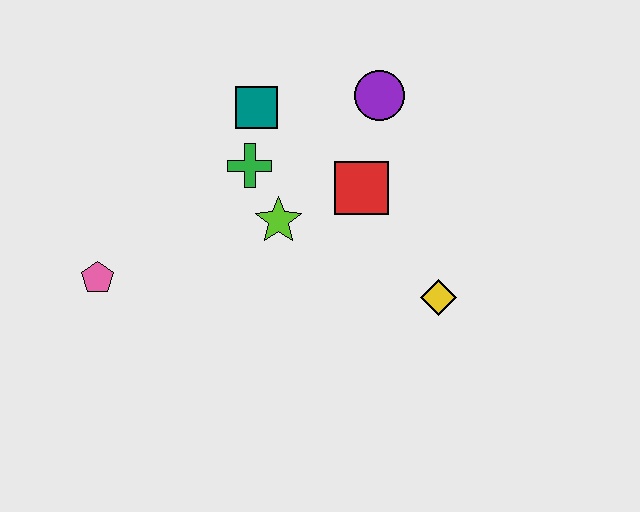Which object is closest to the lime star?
The green cross is closest to the lime star.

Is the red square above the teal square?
No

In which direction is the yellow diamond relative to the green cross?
The yellow diamond is to the right of the green cross.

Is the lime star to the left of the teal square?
No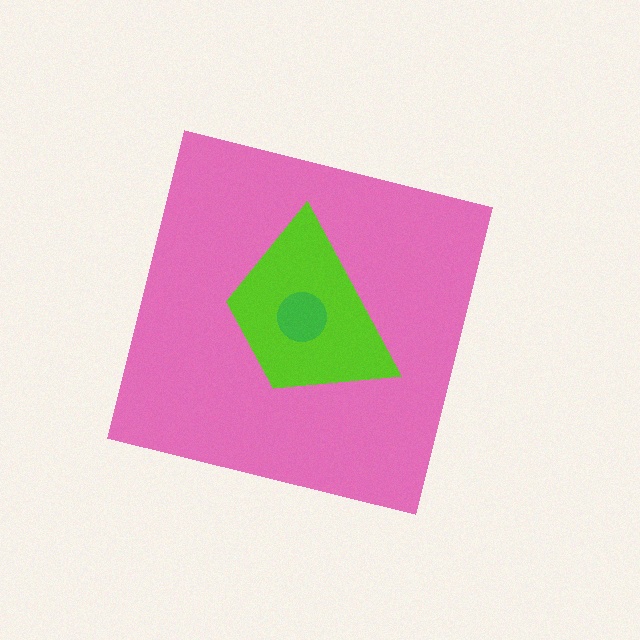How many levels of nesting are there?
3.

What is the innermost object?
The green circle.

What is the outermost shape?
The pink square.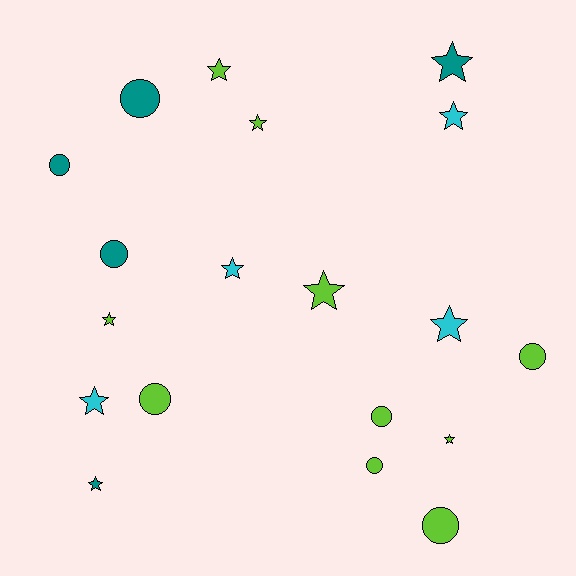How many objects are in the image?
There are 19 objects.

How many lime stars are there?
There are 5 lime stars.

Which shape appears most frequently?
Star, with 11 objects.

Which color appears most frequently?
Lime, with 10 objects.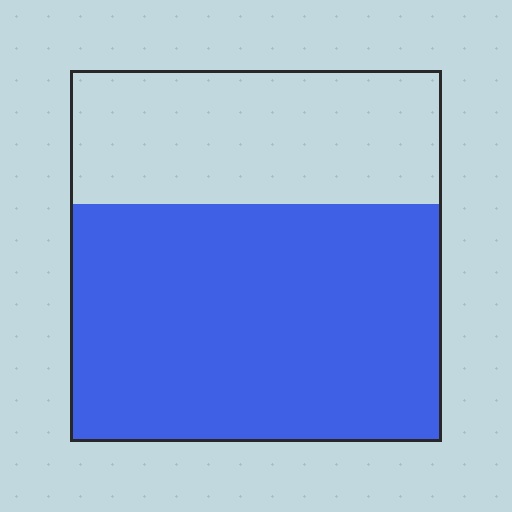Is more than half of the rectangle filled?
Yes.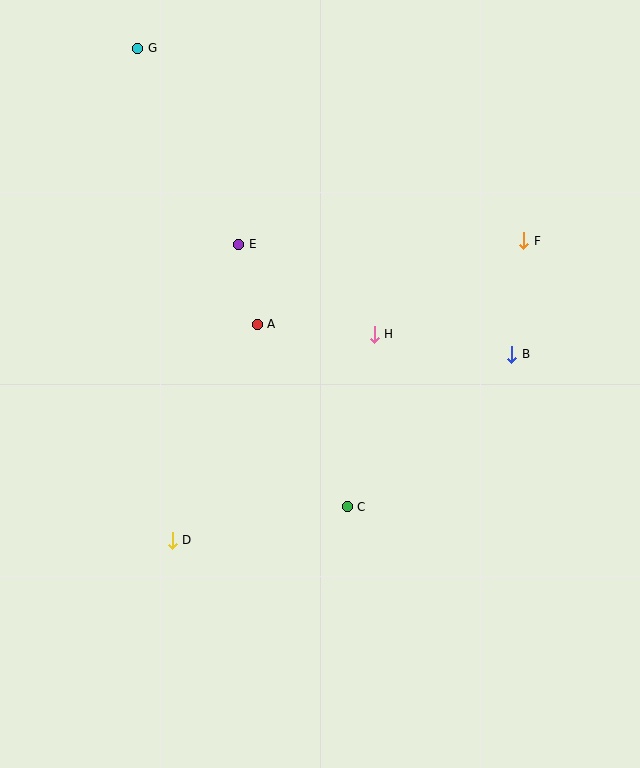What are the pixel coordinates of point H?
Point H is at (374, 334).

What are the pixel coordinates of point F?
Point F is at (524, 241).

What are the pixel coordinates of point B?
Point B is at (512, 354).